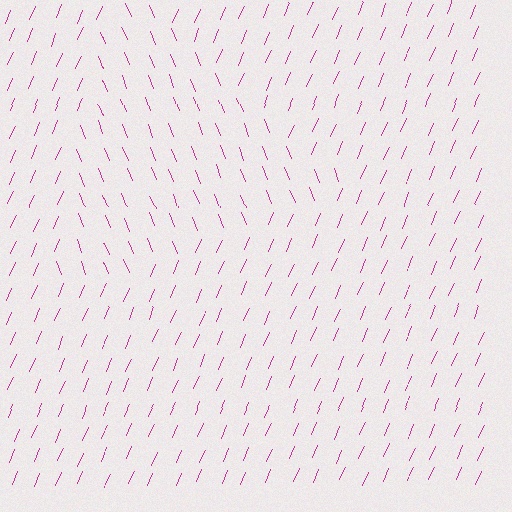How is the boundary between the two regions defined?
The boundary is defined purely by a change in line orientation (approximately 45 degrees difference). All lines are the same color and thickness.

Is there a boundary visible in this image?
Yes, there is a texture boundary formed by a change in line orientation.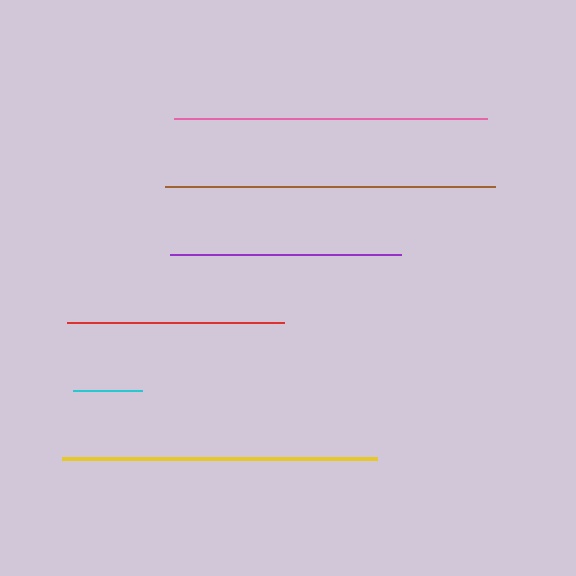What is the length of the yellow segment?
The yellow segment is approximately 314 pixels long.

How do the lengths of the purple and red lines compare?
The purple and red lines are approximately the same length.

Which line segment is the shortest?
The cyan line is the shortest at approximately 70 pixels.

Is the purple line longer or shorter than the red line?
The purple line is longer than the red line.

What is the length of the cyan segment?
The cyan segment is approximately 70 pixels long.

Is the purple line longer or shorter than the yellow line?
The yellow line is longer than the purple line.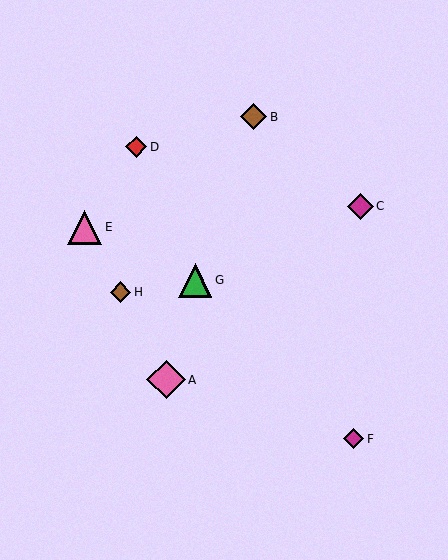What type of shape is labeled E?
Shape E is a pink triangle.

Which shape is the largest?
The pink diamond (labeled A) is the largest.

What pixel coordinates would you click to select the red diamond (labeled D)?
Click at (136, 147) to select the red diamond D.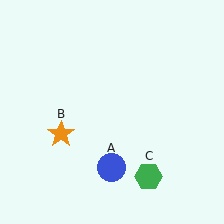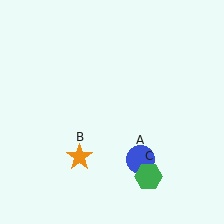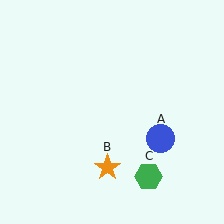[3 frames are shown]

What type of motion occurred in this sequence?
The blue circle (object A), orange star (object B) rotated counterclockwise around the center of the scene.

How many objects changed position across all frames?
2 objects changed position: blue circle (object A), orange star (object B).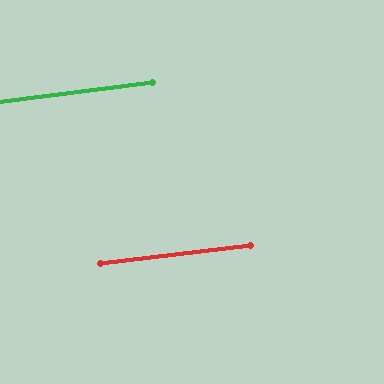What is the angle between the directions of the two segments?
Approximately 0 degrees.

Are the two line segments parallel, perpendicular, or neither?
Parallel — their directions differ by only 0.1°.